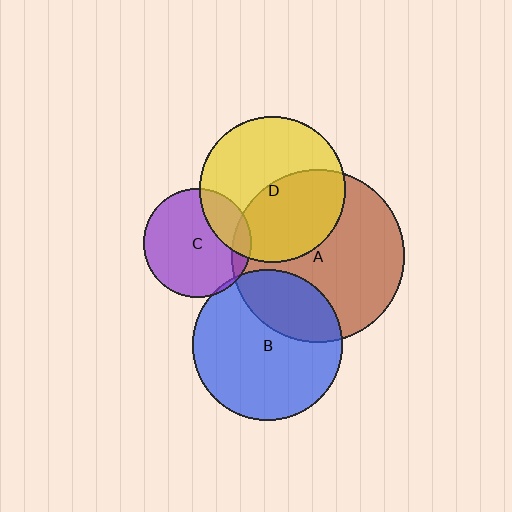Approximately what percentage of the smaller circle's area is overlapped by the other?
Approximately 20%.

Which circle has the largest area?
Circle A (brown).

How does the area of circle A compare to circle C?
Approximately 2.5 times.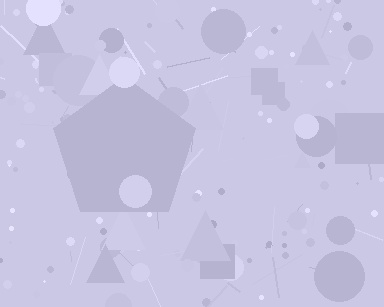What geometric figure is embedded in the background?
A pentagon is embedded in the background.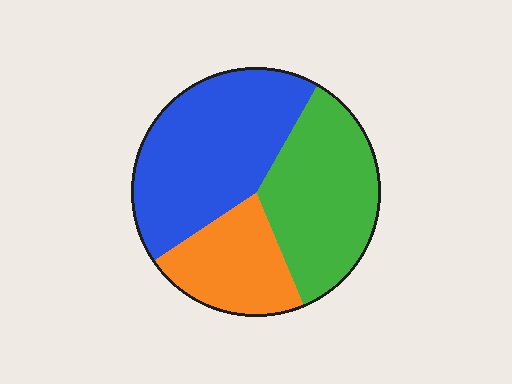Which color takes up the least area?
Orange, at roughly 20%.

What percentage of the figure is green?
Green covers about 35% of the figure.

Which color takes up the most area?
Blue, at roughly 45%.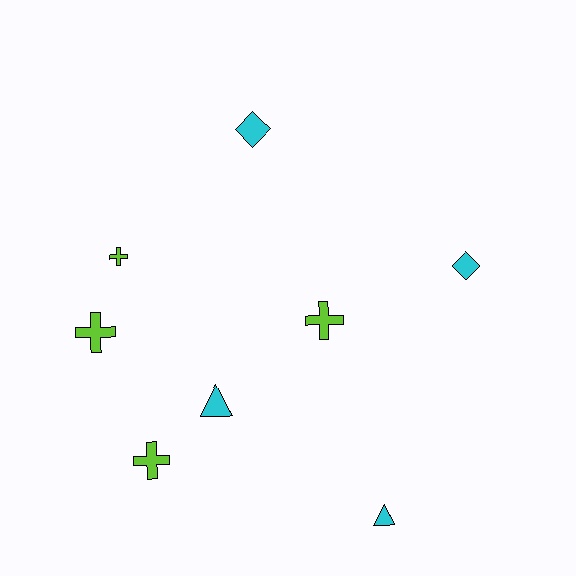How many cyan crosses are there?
There are no cyan crosses.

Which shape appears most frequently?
Cross, with 4 objects.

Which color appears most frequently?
Lime, with 4 objects.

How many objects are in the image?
There are 8 objects.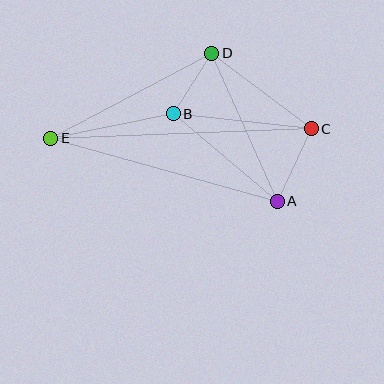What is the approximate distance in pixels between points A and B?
The distance between A and B is approximately 136 pixels.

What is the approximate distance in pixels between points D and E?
The distance between D and E is approximately 182 pixels.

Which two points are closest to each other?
Points B and D are closest to each other.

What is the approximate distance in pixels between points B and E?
The distance between B and E is approximately 125 pixels.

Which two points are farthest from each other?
Points C and E are farthest from each other.